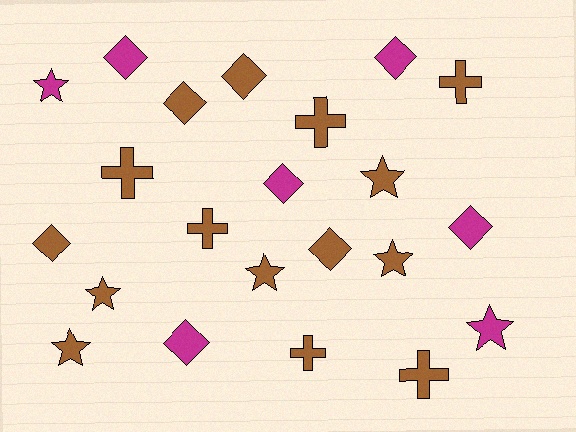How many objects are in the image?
There are 22 objects.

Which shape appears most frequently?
Diamond, with 9 objects.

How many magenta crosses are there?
There are no magenta crosses.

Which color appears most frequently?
Brown, with 15 objects.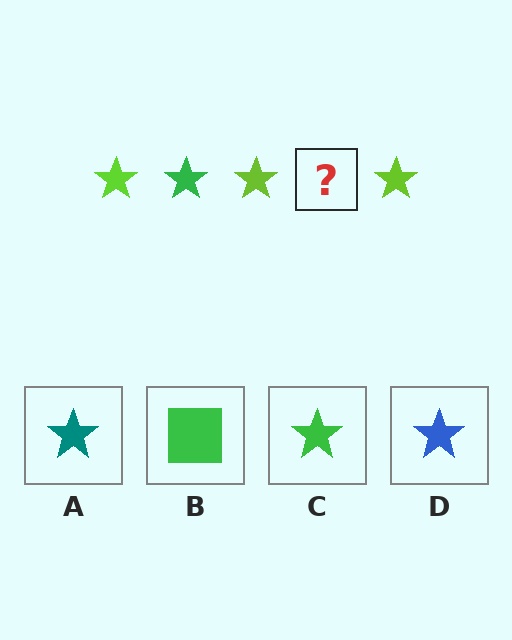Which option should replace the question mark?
Option C.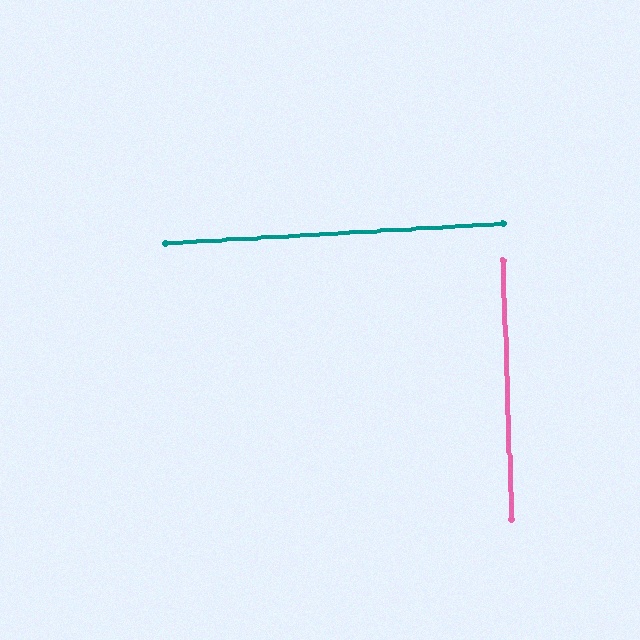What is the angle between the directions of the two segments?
Approximately 89 degrees.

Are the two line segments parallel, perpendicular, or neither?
Perpendicular — they meet at approximately 89°.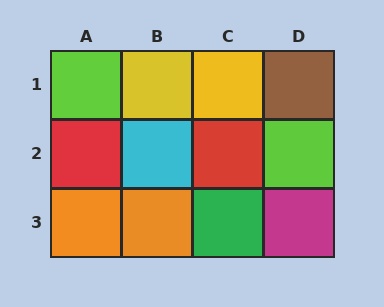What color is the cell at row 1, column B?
Yellow.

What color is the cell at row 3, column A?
Orange.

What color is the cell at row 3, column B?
Orange.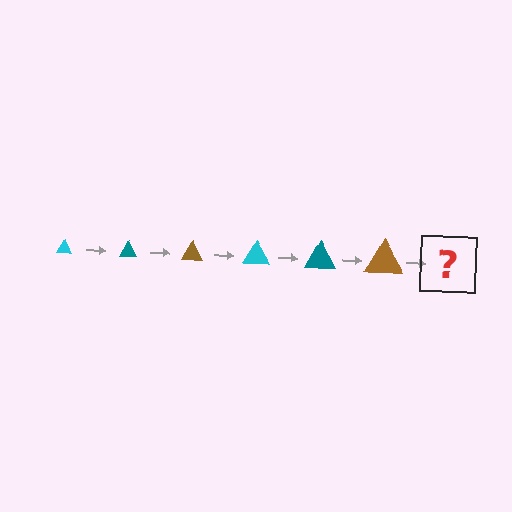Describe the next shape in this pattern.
It should be a cyan triangle, larger than the previous one.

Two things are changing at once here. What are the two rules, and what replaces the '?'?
The two rules are that the triangle grows larger each step and the color cycles through cyan, teal, and brown. The '?' should be a cyan triangle, larger than the previous one.